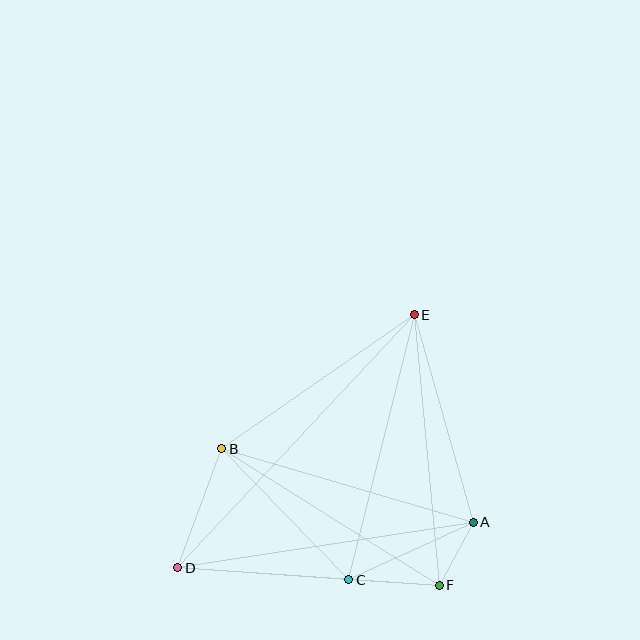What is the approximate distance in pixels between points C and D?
The distance between C and D is approximately 172 pixels.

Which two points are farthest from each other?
Points D and E are farthest from each other.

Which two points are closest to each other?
Points A and F are closest to each other.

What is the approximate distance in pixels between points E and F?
The distance between E and F is approximately 272 pixels.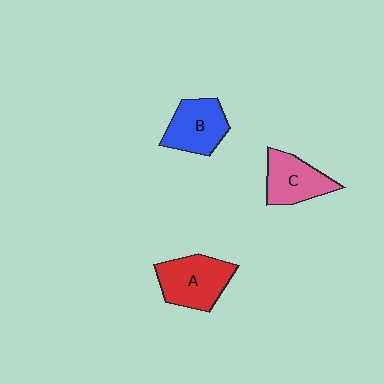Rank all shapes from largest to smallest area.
From largest to smallest: A (red), B (blue), C (pink).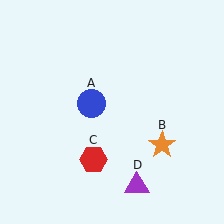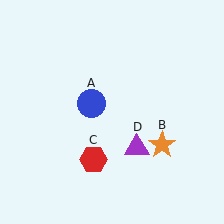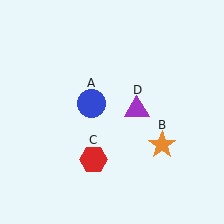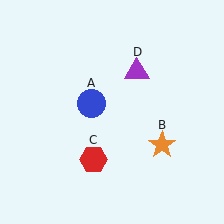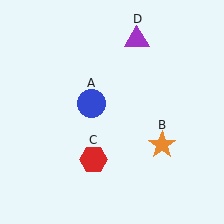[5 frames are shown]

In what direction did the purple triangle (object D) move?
The purple triangle (object D) moved up.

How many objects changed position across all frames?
1 object changed position: purple triangle (object D).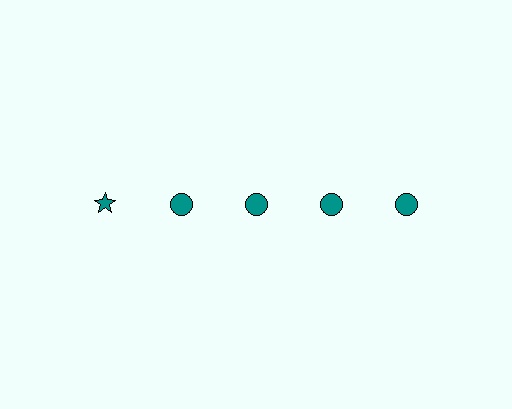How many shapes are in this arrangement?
There are 5 shapes arranged in a grid pattern.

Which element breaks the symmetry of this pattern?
The teal star in the top row, leftmost column breaks the symmetry. All other shapes are teal circles.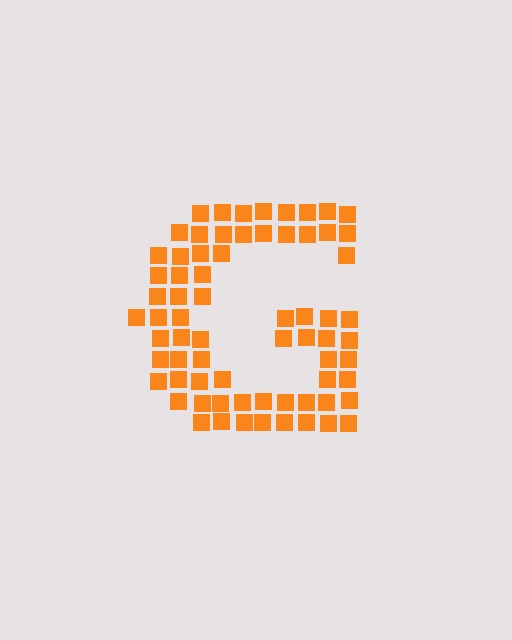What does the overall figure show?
The overall figure shows the letter G.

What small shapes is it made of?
It is made of small squares.